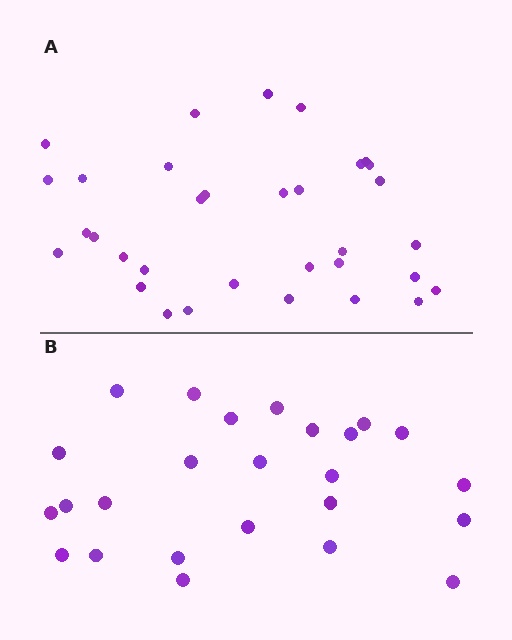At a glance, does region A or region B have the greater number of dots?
Region A (the top region) has more dots.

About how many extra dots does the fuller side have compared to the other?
Region A has roughly 8 or so more dots than region B.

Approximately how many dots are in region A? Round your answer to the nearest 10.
About 30 dots. (The exact count is 33, which rounds to 30.)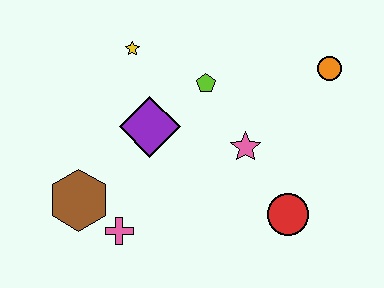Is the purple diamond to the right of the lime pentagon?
No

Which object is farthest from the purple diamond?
The orange circle is farthest from the purple diamond.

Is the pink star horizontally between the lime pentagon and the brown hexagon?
No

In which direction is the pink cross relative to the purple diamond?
The pink cross is below the purple diamond.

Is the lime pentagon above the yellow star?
No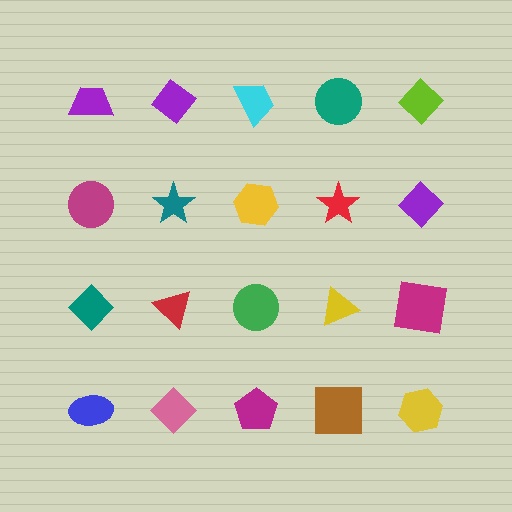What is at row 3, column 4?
A yellow triangle.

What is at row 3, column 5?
A magenta square.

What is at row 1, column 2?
A purple diamond.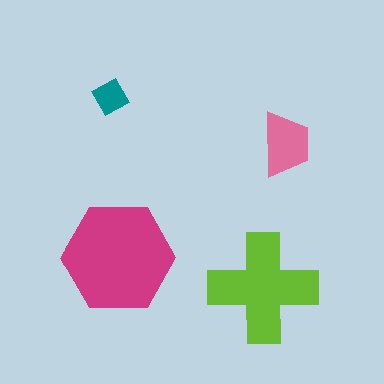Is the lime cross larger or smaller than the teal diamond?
Larger.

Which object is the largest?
The magenta hexagon.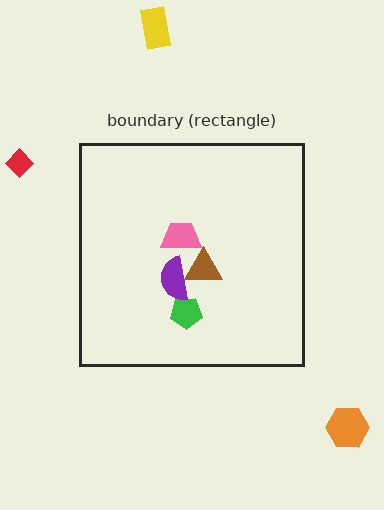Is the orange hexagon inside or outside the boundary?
Outside.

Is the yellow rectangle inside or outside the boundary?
Outside.